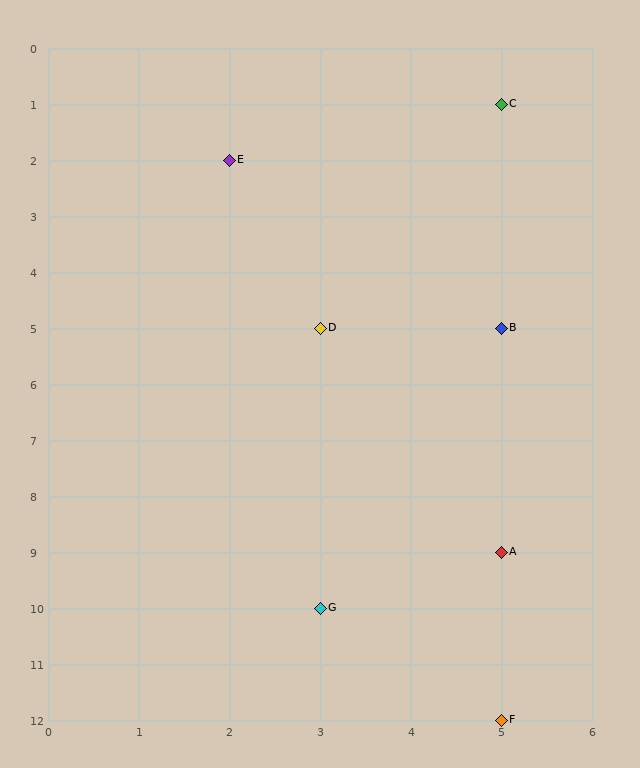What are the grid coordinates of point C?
Point C is at grid coordinates (5, 1).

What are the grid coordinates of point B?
Point B is at grid coordinates (5, 5).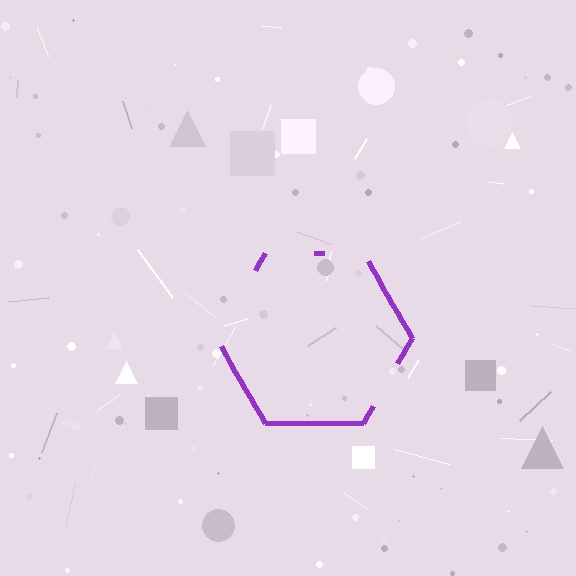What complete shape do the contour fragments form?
The contour fragments form a hexagon.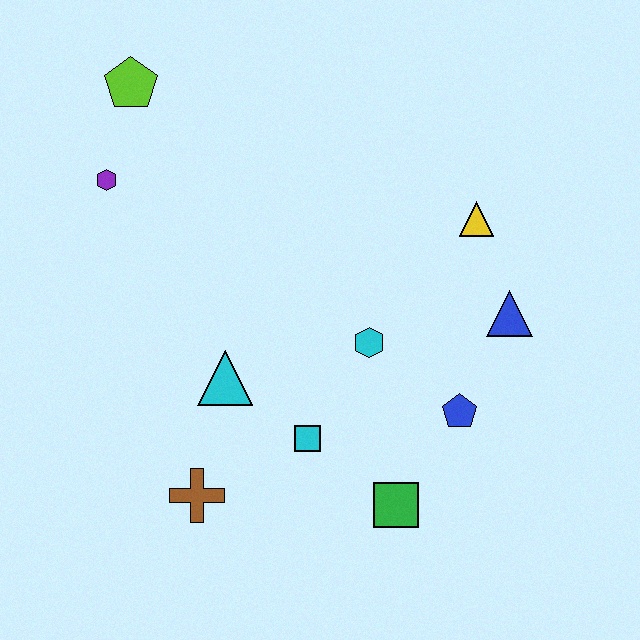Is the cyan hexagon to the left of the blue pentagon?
Yes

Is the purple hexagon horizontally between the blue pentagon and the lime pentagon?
No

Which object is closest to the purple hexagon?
The lime pentagon is closest to the purple hexagon.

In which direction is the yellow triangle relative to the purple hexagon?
The yellow triangle is to the right of the purple hexagon.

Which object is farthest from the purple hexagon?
The green square is farthest from the purple hexagon.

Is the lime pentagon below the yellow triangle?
No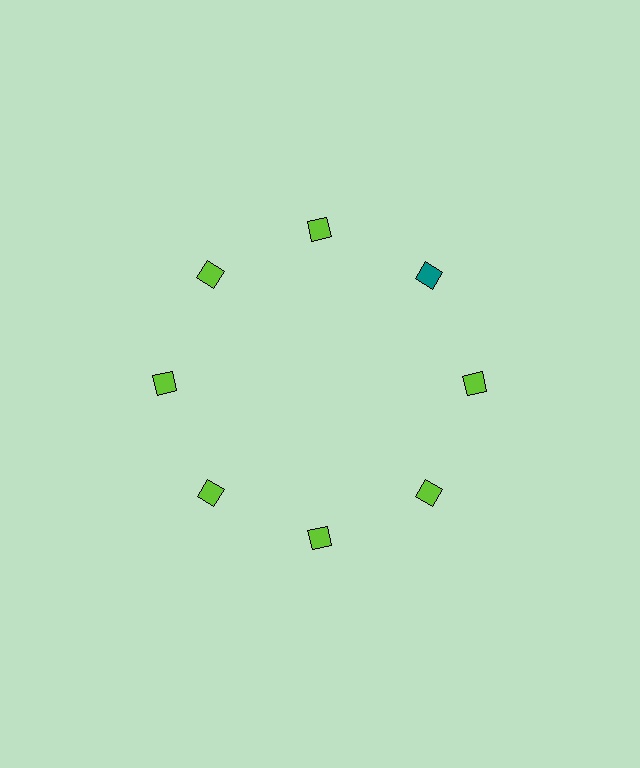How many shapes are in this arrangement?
There are 8 shapes arranged in a ring pattern.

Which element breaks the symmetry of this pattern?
The teal diamond at roughly the 2 o'clock position breaks the symmetry. All other shapes are lime diamonds.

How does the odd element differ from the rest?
It has a different color: teal instead of lime.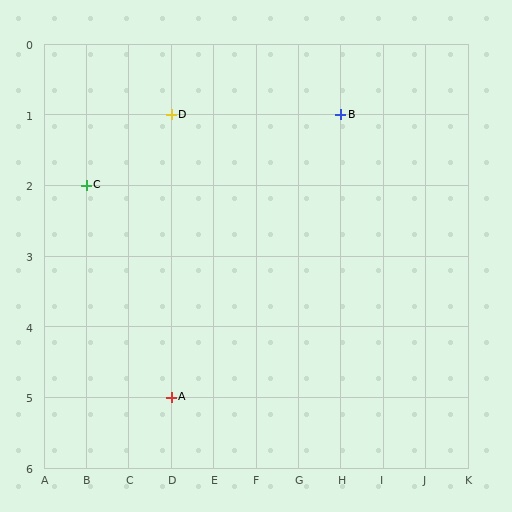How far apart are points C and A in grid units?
Points C and A are 2 columns and 3 rows apart (about 3.6 grid units diagonally).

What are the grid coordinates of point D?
Point D is at grid coordinates (D, 1).